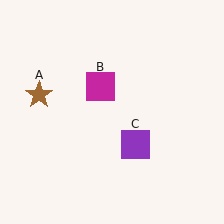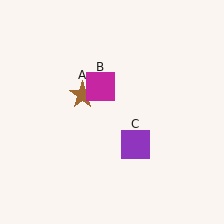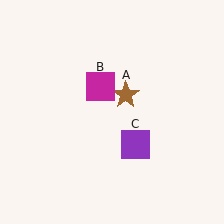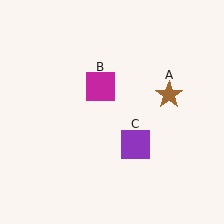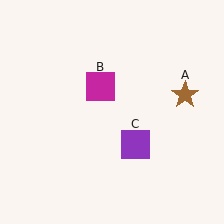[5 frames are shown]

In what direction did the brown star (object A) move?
The brown star (object A) moved right.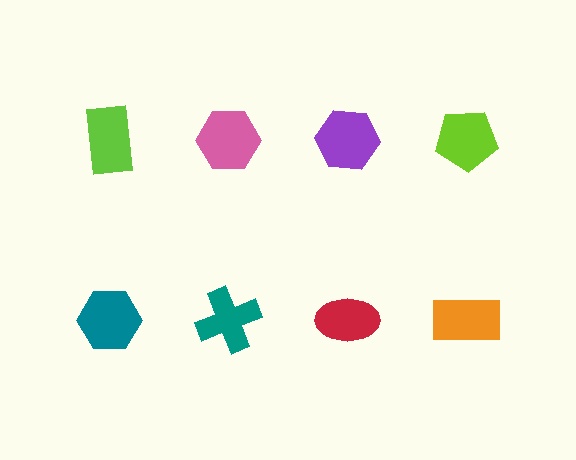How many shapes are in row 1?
4 shapes.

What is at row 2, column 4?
An orange rectangle.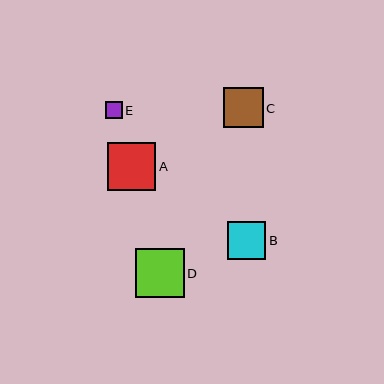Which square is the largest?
Square A is the largest with a size of approximately 49 pixels.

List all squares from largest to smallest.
From largest to smallest: A, D, C, B, E.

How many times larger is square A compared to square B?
Square A is approximately 1.3 times the size of square B.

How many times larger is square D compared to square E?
Square D is approximately 2.9 times the size of square E.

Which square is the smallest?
Square E is the smallest with a size of approximately 17 pixels.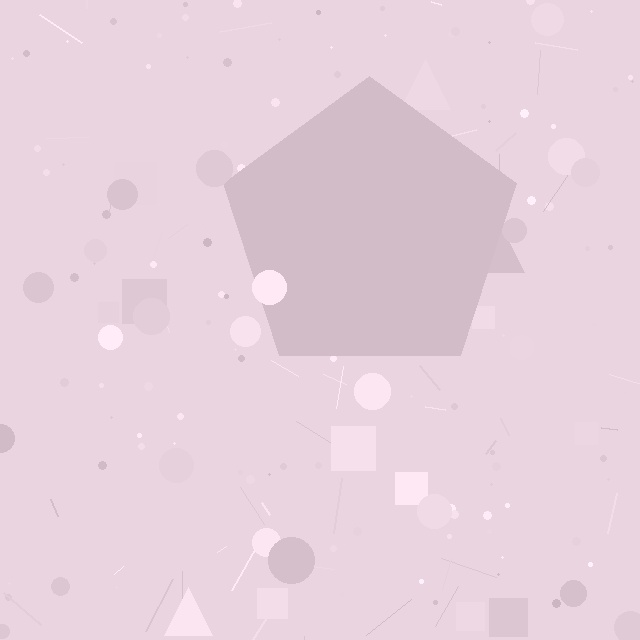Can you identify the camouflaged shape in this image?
The camouflaged shape is a pentagon.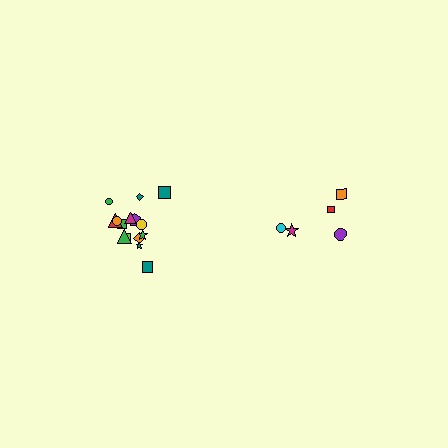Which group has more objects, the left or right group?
The left group.